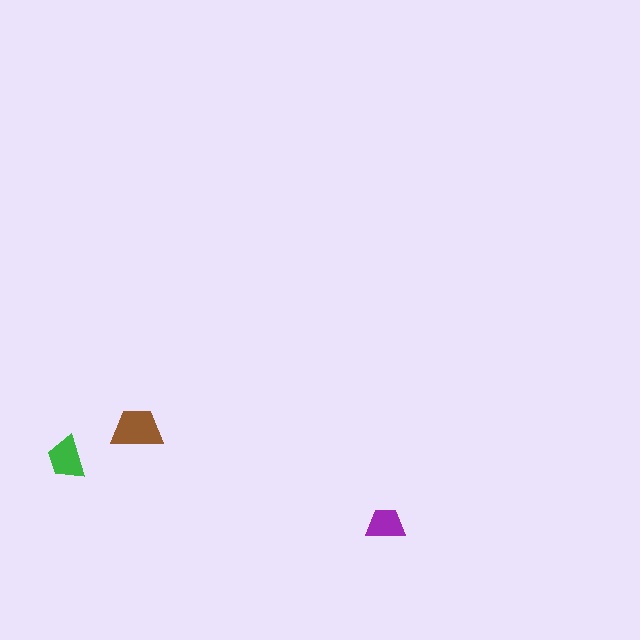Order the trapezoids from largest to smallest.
the brown one, the green one, the purple one.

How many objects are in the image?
There are 3 objects in the image.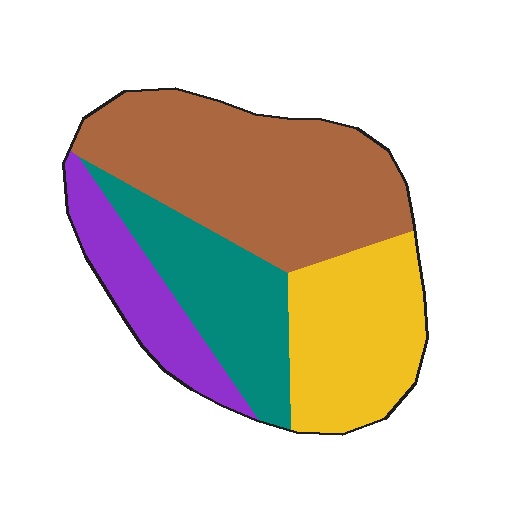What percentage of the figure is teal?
Teal takes up about one fifth (1/5) of the figure.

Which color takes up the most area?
Brown, at roughly 40%.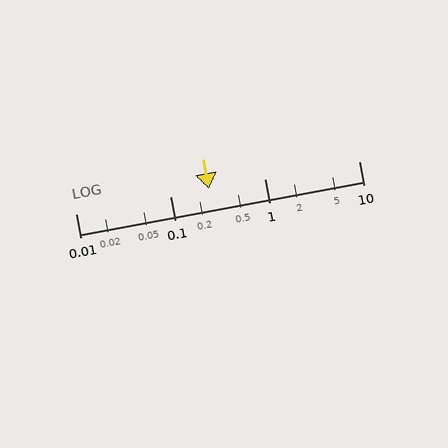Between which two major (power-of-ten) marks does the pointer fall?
The pointer is between 0.1 and 1.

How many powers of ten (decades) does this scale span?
The scale spans 3 decades, from 0.01 to 10.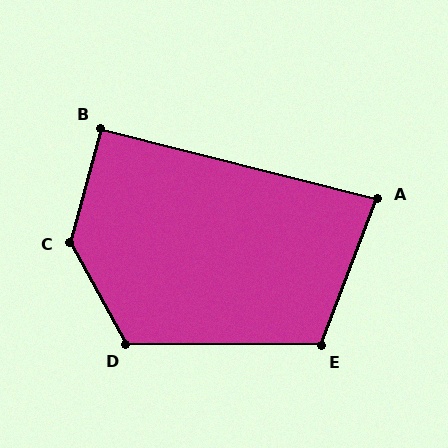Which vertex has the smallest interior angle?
A, at approximately 83 degrees.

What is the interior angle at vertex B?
Approximately 91 degrees (approximately right).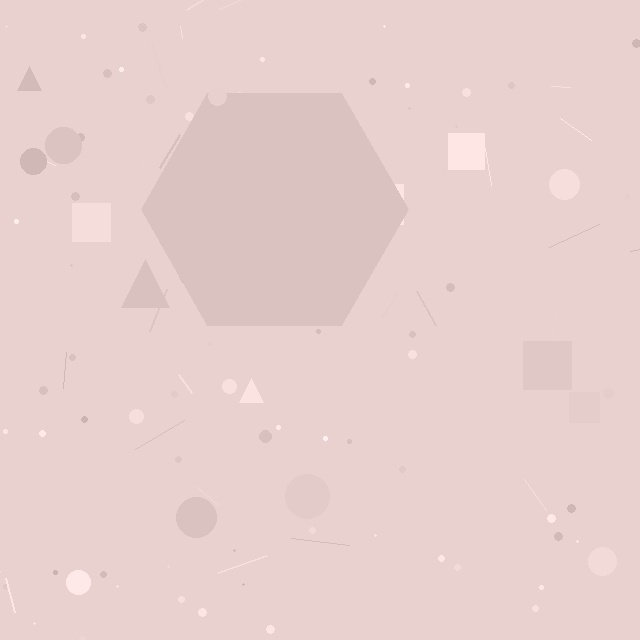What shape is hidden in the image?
A hexagon is hidden in the image.